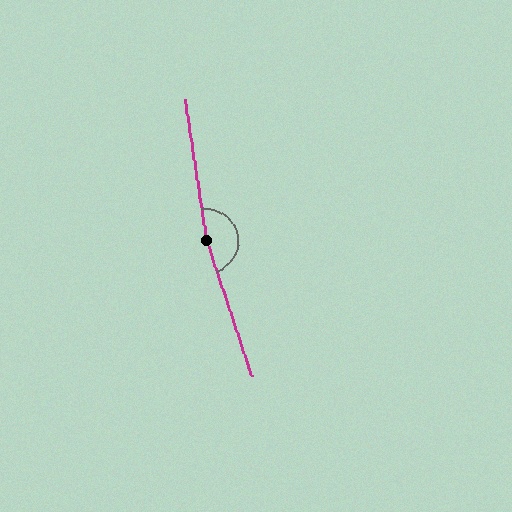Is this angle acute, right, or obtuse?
It is obtuse.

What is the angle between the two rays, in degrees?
Approximately 170 degrees.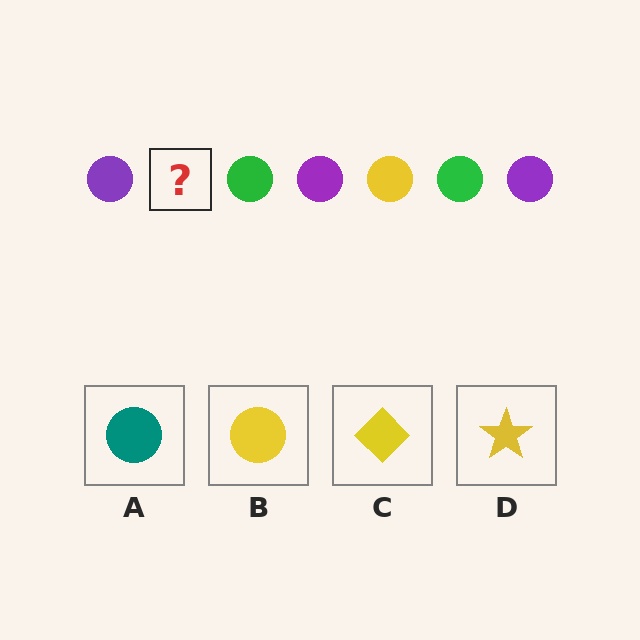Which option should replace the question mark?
Option B.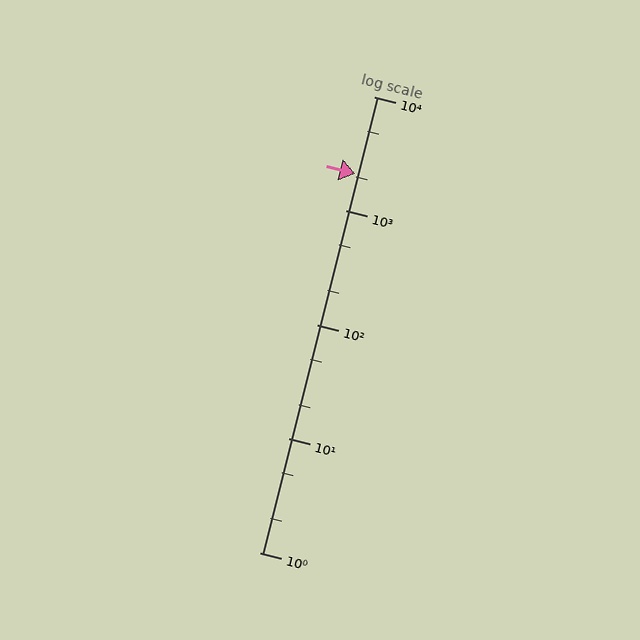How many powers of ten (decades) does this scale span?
The scale spans 4 decades, from 1 to 10000.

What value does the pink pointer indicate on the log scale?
The pointer indicates approximately 2100.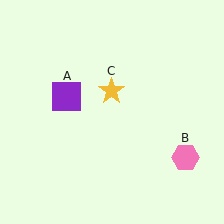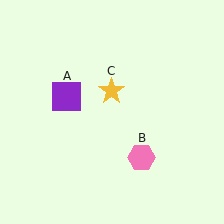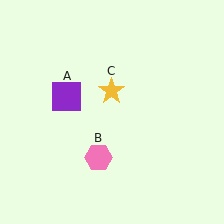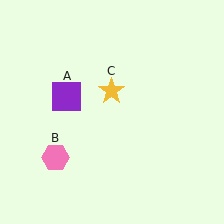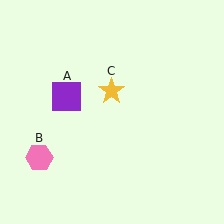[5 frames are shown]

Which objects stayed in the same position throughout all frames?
Purple square (object A) and yellow star (object C) remained stationary.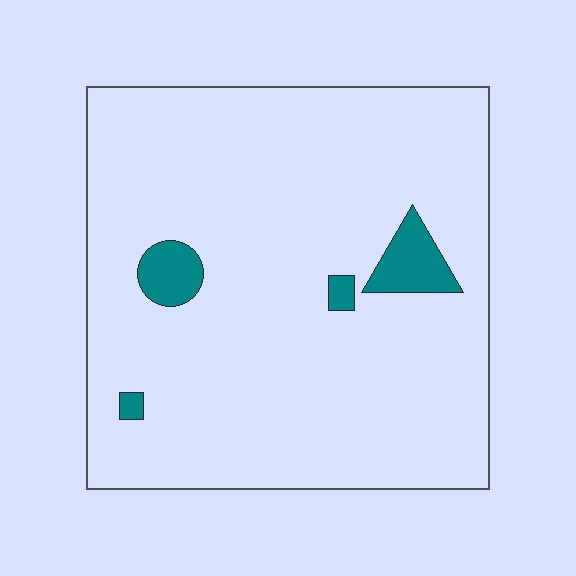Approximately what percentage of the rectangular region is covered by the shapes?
Approximately 5%.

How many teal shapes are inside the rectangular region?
4.